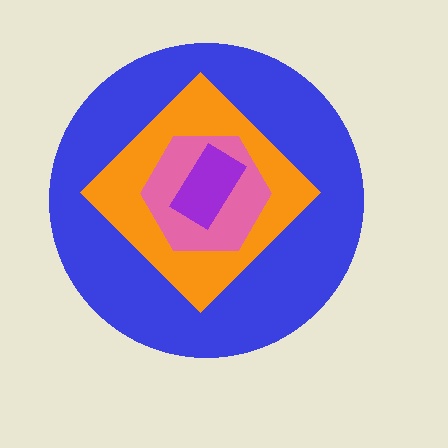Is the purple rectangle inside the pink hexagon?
Yes.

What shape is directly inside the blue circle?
The orange diamond.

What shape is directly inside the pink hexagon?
The purple rectangle.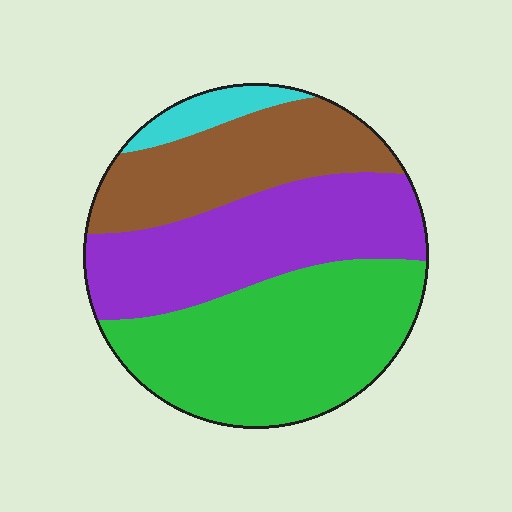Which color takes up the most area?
Green, at roughly 40%.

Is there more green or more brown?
Green.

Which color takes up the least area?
Cyan, at roughly 5%.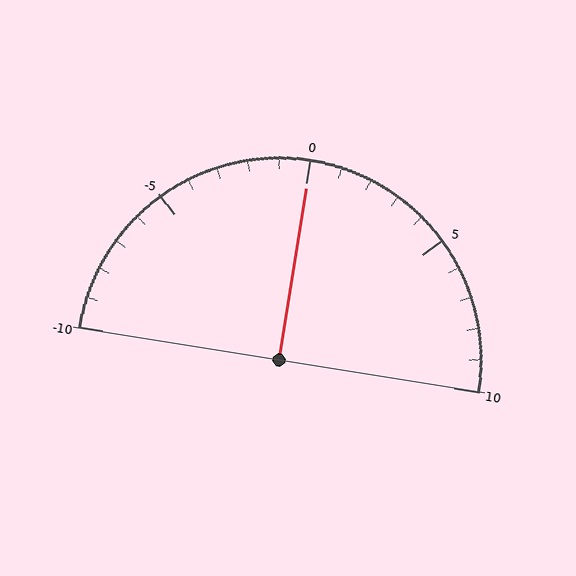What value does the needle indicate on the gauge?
The needle indicates approximately 0.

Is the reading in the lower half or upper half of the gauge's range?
The reading is in the upper half of the range (-10 to 10).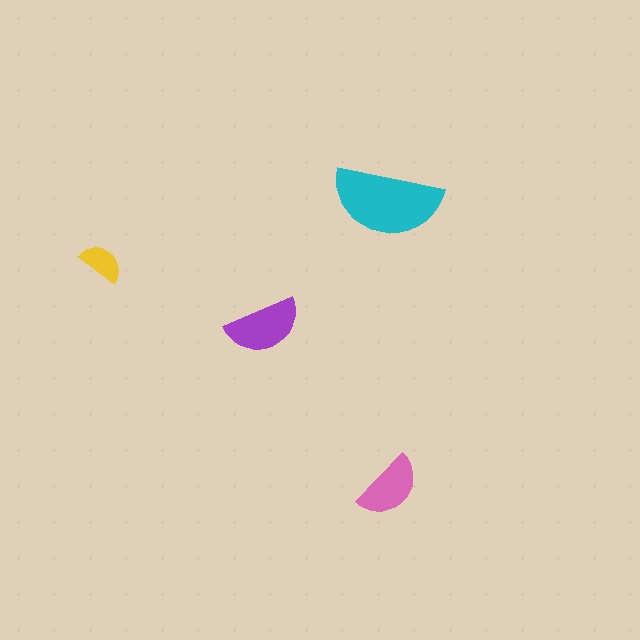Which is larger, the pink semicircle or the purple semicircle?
The purple one.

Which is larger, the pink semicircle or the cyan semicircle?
The cyan one.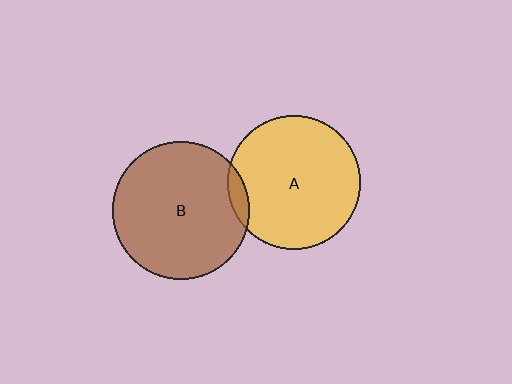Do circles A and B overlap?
Yes.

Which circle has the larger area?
Circle B (brown).